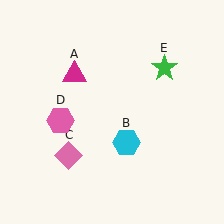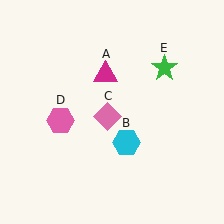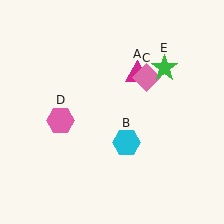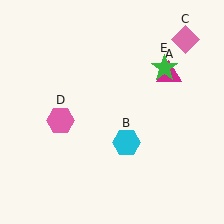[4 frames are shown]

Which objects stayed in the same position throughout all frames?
Cyan hexagon (object B) and pink hexagon (object D) and green star (object E) remained stationary.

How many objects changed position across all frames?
2 objects changed position: magenta triangle (object A), pink diamond (object C).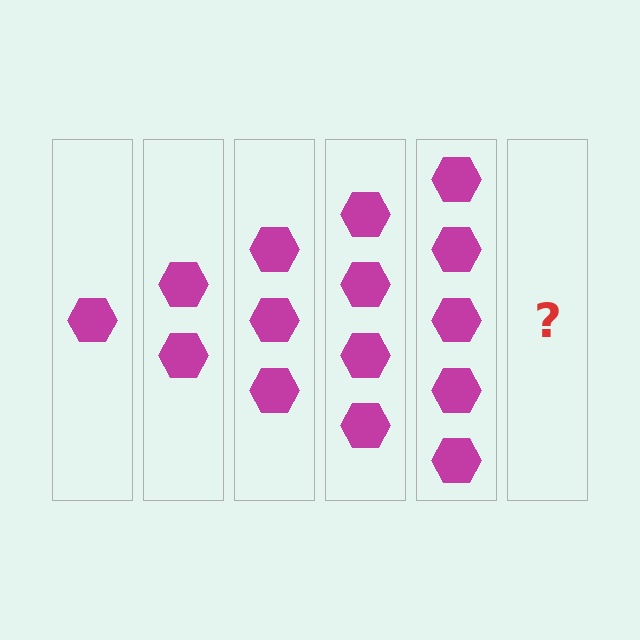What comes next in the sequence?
The next element should be 6 hexagons.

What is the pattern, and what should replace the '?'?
The pattern is that each step adds one more hexagon. The '?' should be 6 hexagons.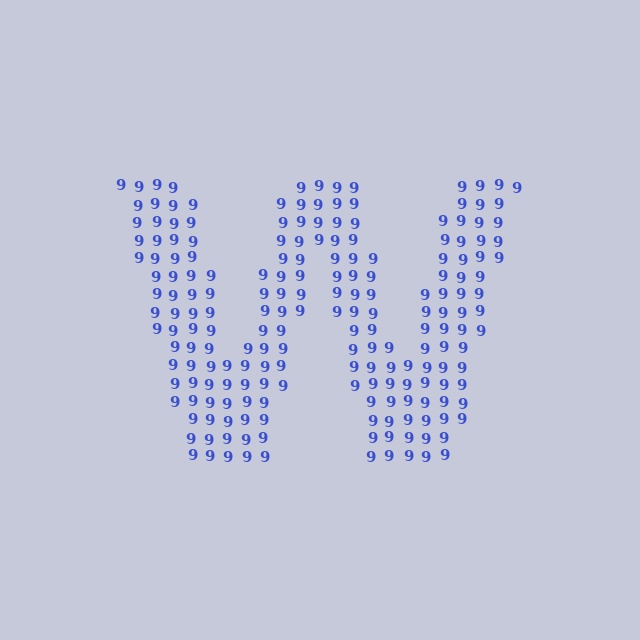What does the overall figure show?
The overall figure shows the letter W.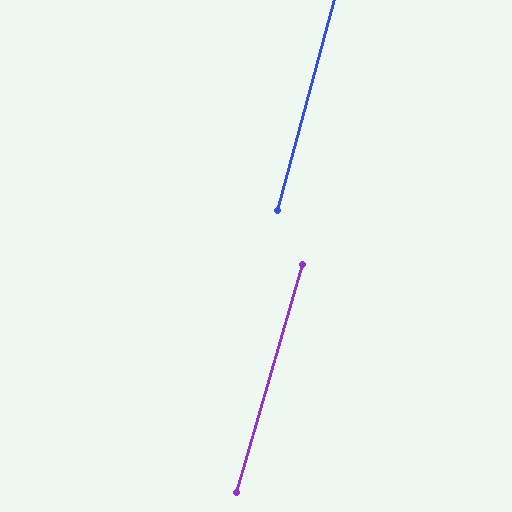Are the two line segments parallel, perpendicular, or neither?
Parallel — their directions differ by only 1.1°.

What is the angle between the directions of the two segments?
Approximately 1 degree.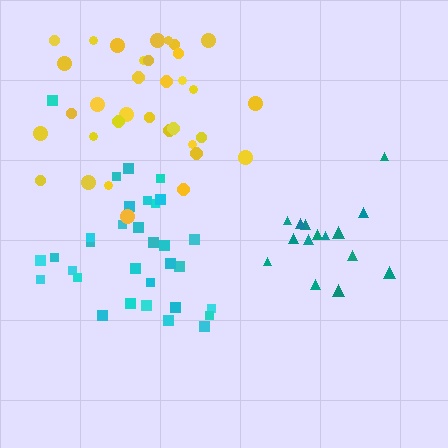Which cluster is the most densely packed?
Yellow.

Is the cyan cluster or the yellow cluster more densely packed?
Yellow.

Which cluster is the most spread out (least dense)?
Cyan.